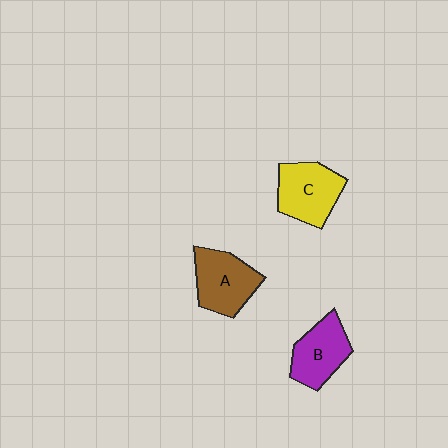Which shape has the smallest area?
Shape B (purple).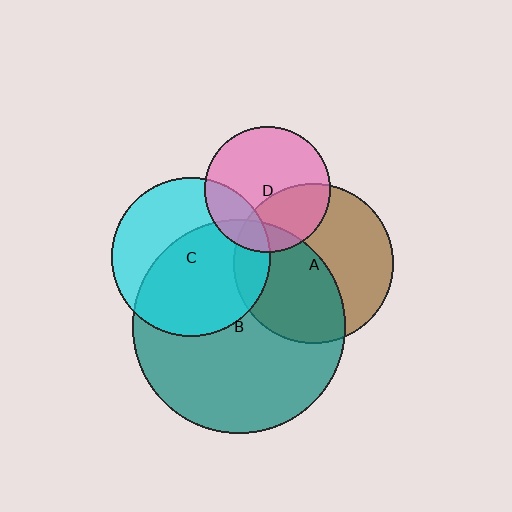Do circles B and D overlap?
Yes.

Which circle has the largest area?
Circle B (teal).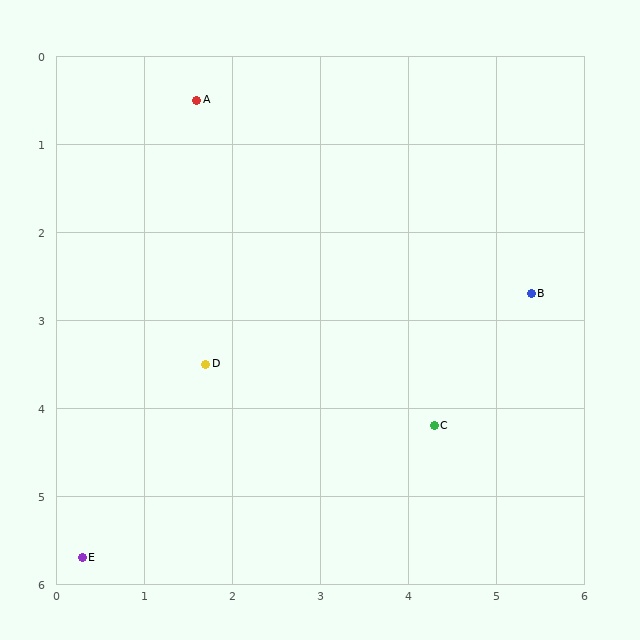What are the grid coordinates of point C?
Point C is at approximately (4.3, 4.2).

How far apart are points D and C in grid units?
Points D and C are about 2.7 grid units apart.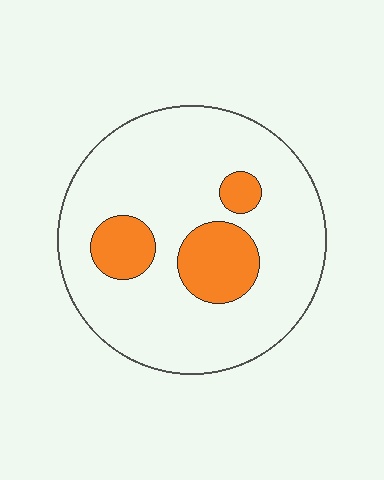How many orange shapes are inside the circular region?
3.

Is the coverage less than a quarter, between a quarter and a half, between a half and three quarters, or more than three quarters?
Less than a quarter.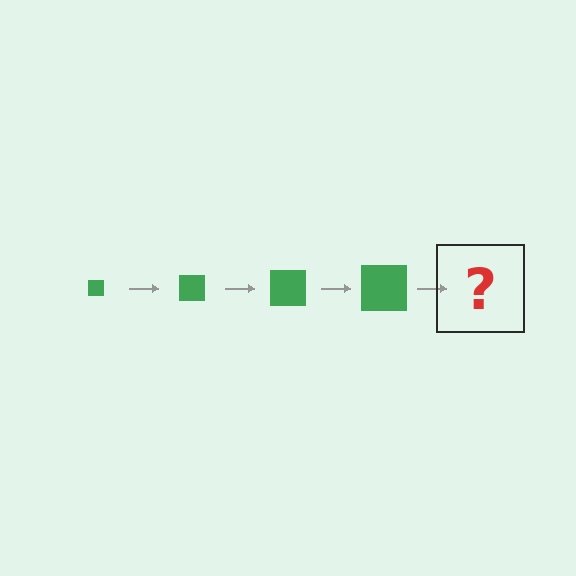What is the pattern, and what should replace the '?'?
The pattern is that the square gets progressively larger each step. The '?' should be a green square, larger than the previous one.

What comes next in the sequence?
The next element should be a green square, larger than the previous one.